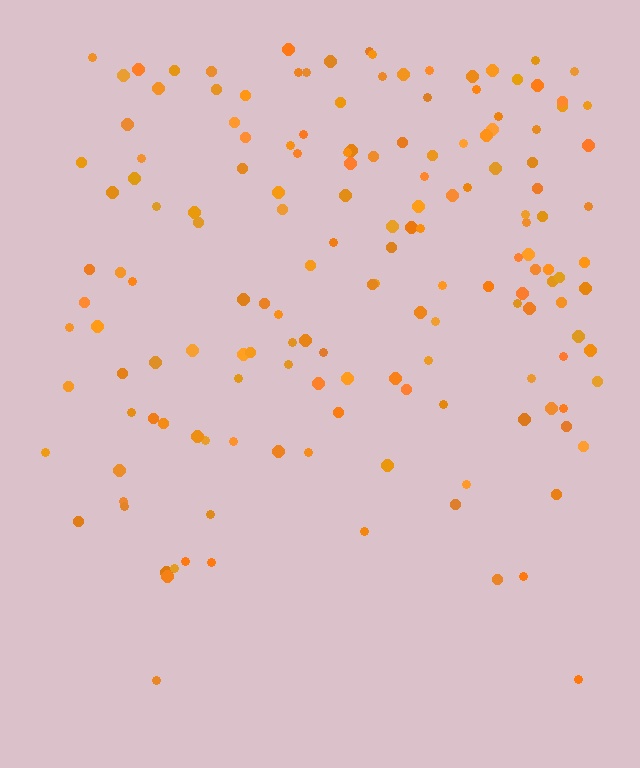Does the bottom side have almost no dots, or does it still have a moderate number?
Still a moderate number, just noticeably fewer than the top.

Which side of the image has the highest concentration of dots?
The top.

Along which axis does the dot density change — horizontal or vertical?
Vertical.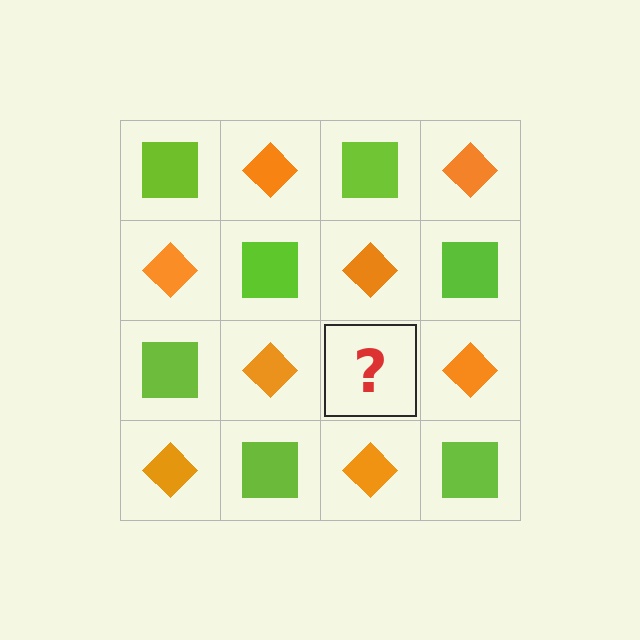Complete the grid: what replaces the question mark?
The question mark should be replaced with a lime square.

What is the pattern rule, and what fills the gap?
The rule is that it alternates lime square and orange diamond in a checkerboard pattern. The gap should be filled with a lime square.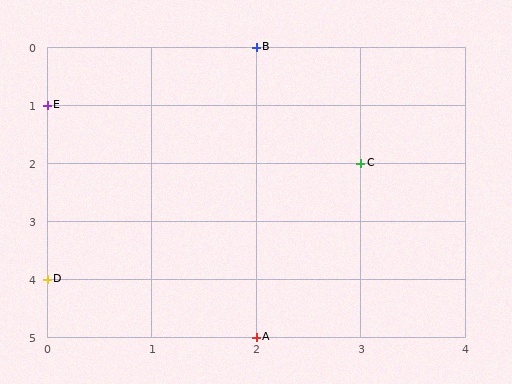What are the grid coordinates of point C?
Point C is at grid coordinates (3, 2).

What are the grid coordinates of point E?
Point E is at grid coordinates (0, 1).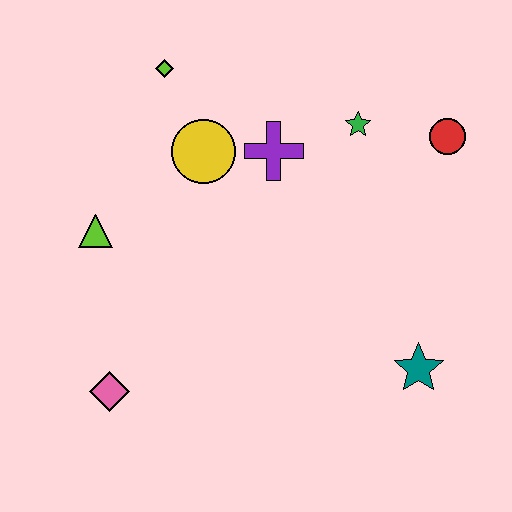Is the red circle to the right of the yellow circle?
Yes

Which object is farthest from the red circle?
The pink diamond is farthest from the red circle.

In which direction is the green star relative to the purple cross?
The green star is to the right of the purple cross.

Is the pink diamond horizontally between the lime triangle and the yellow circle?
Yes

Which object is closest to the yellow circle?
The purple cross is closest to the yellow circle.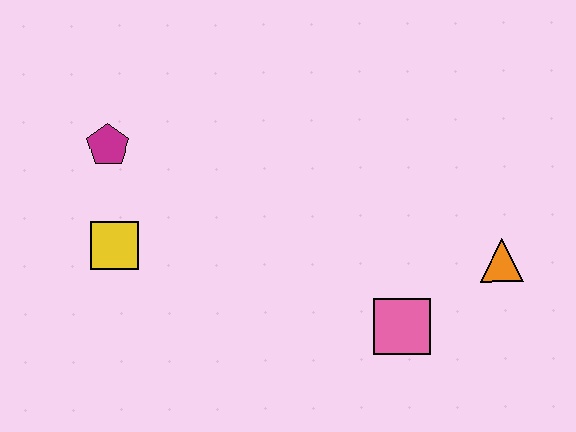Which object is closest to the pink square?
The orange triangle is closest to the pink square.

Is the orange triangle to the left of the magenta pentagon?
No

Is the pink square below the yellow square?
Yes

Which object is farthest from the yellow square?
The orange triangle is farthest from the yellow square.